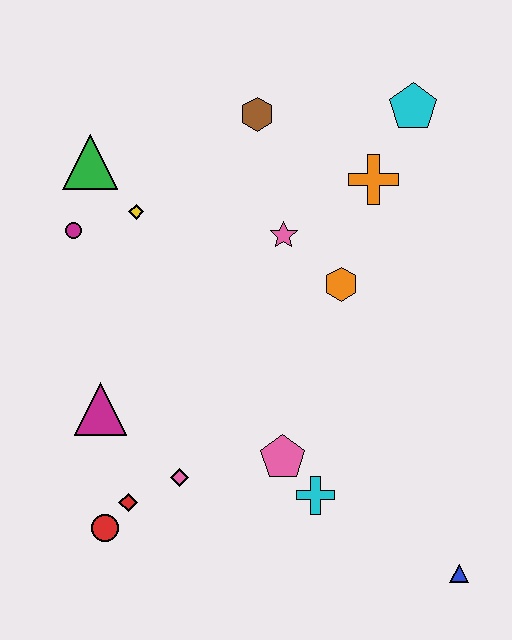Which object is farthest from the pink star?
The blue triangle is farthest from the pink star.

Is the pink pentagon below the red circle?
No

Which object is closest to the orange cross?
The cyan pentagon is closest to the orange cross.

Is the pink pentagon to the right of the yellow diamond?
Yes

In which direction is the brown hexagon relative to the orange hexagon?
The brown hexagon is above the orange hexagon.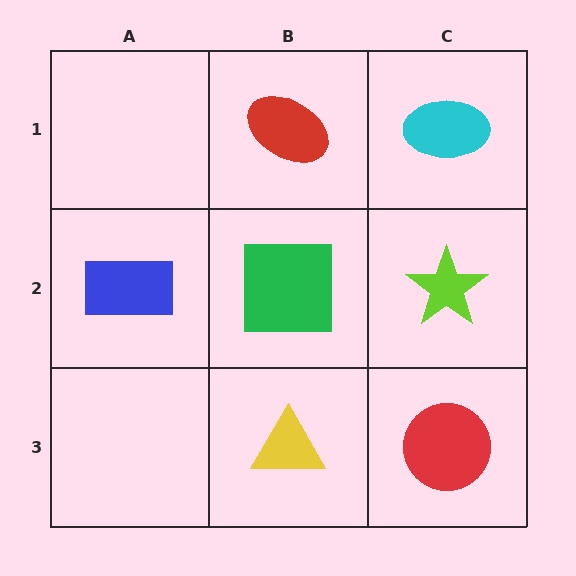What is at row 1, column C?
A cyan ellipse.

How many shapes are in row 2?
3 shapes.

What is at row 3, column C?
A red circle.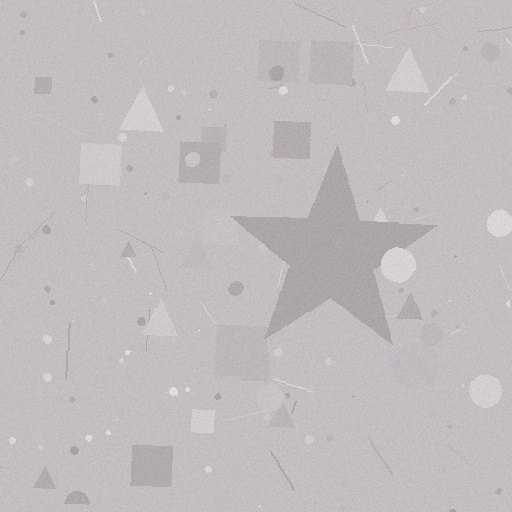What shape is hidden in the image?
A star is hidden in the image.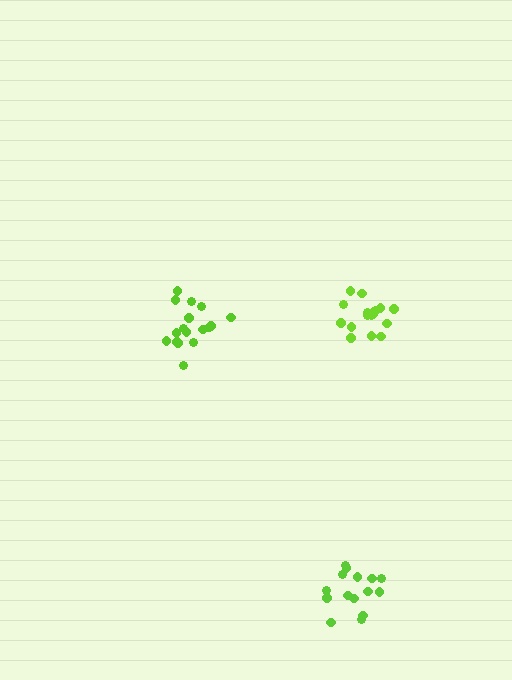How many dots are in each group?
Group 1: 17 dots, Group 2: 17 dots, Group 3: 15 dots (49 total).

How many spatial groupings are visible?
There are 3 spatial groupings.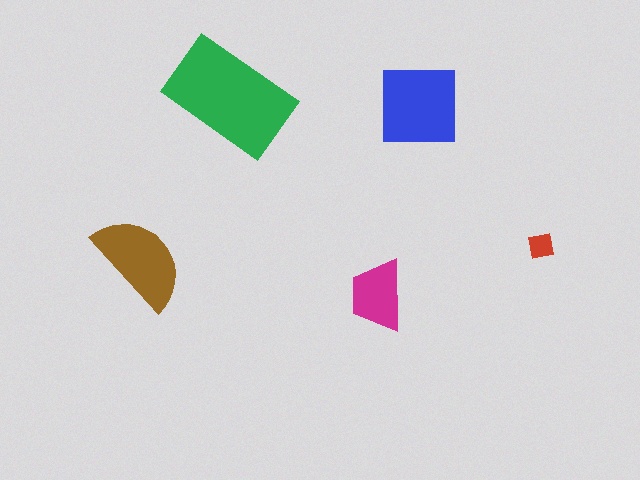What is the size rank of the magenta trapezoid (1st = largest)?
4th.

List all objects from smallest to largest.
The red square, the magenta trapezoid, the brown semicircle, the blue square, the green rectangle.